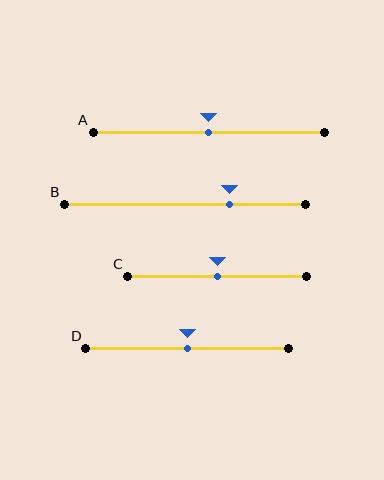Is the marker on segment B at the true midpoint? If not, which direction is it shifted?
No, the marker on segment B is shifted to the right by about 18% of the segment length.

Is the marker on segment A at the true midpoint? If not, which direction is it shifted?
Yes, the marker on segment A is at the true midpoint.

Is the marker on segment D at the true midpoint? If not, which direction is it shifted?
Yes, the marker on segment D is at the true midpoint.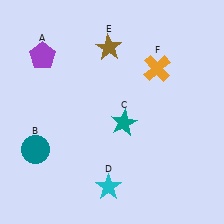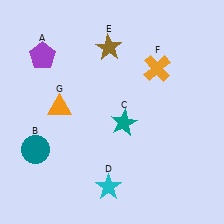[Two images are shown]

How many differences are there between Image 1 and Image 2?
There is 1 difference between the two images.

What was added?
An orange triangle (G) was added in Image 2.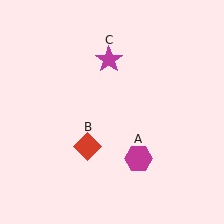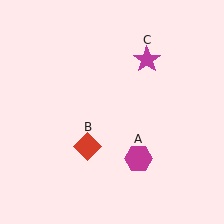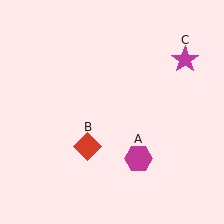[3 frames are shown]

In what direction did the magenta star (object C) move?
The magenta star (object C) moved right.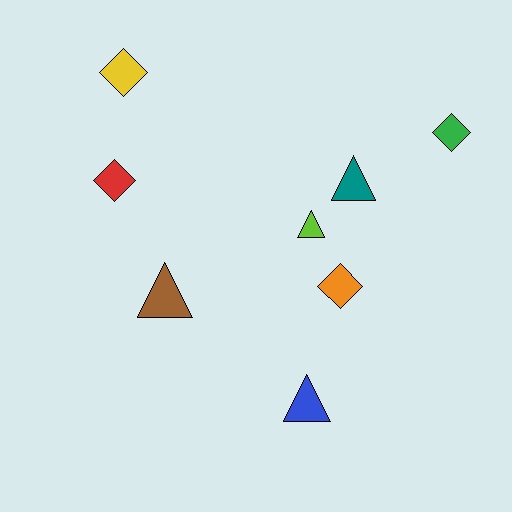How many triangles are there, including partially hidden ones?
There are 4 triangles.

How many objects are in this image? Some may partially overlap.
There are 8 objects.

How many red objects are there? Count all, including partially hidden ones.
There is 1 red object.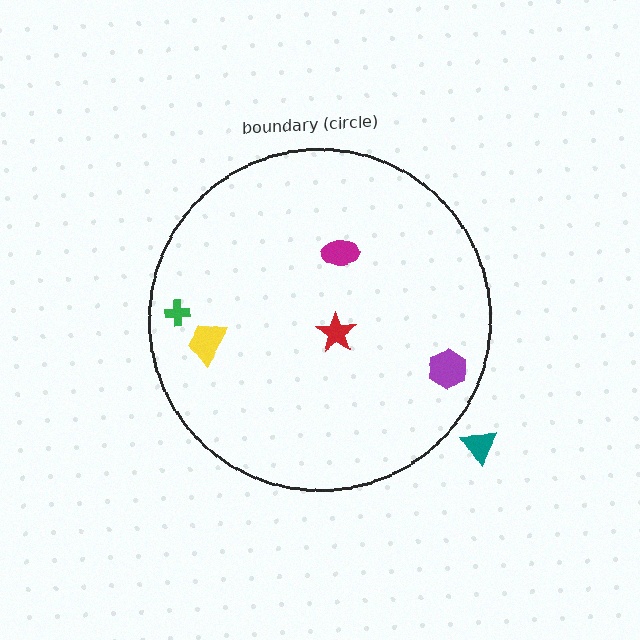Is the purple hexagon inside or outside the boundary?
Inside.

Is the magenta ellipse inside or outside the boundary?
Inside.